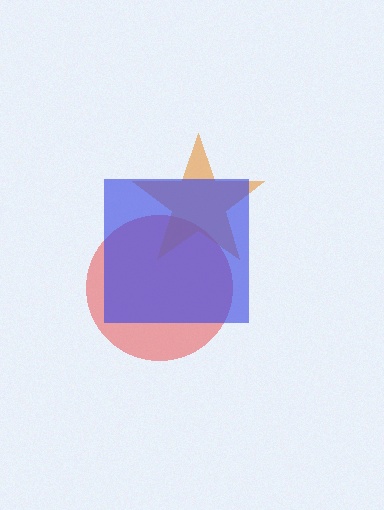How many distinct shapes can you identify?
There are 3 distinct shapes: a red circle, an orange star, a blue square.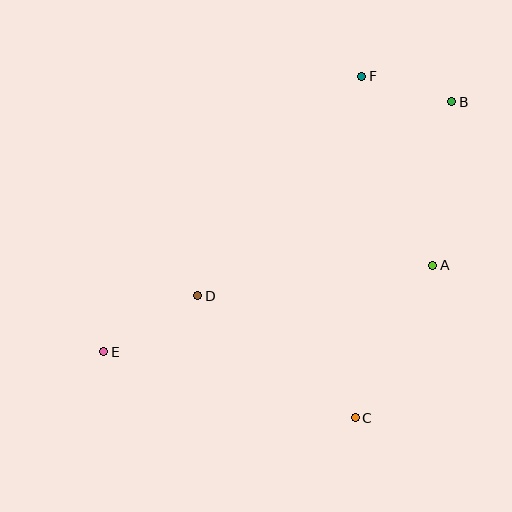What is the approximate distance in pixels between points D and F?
The distance between D and F is approximately 274 pixels.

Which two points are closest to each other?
Points B and F are closest to each other.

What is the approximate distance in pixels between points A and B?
The distance between A and B is approximately 165 pixels.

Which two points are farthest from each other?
Points B and E are farthest from each other.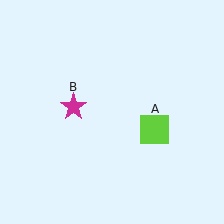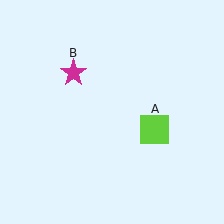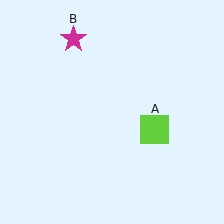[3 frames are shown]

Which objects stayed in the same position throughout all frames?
Lime square (object A) remained stationary.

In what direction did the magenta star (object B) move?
The magenta star (object B) moved up.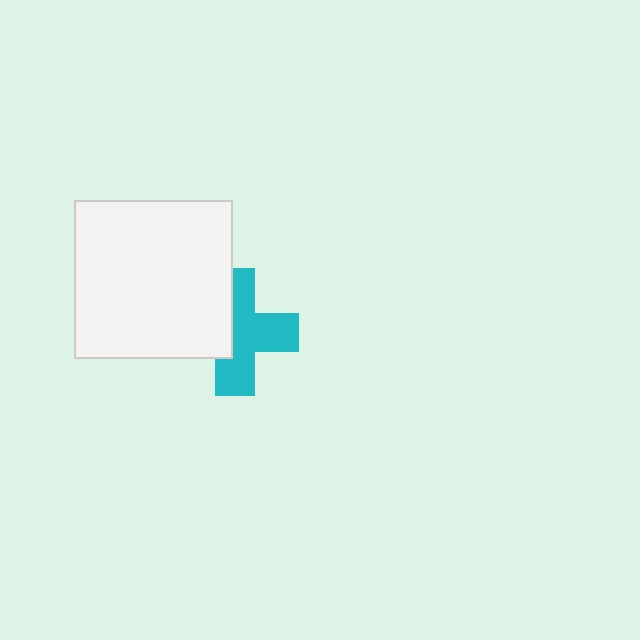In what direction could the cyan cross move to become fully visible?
The cyan cross could move right. That would shift it out from behind the white square entirely.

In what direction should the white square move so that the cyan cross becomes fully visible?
The white square should move left. That is the shortest direction to clear the overlap and leave the cyan cross fully visible.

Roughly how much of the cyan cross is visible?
About half of it is visible (roughly 61%).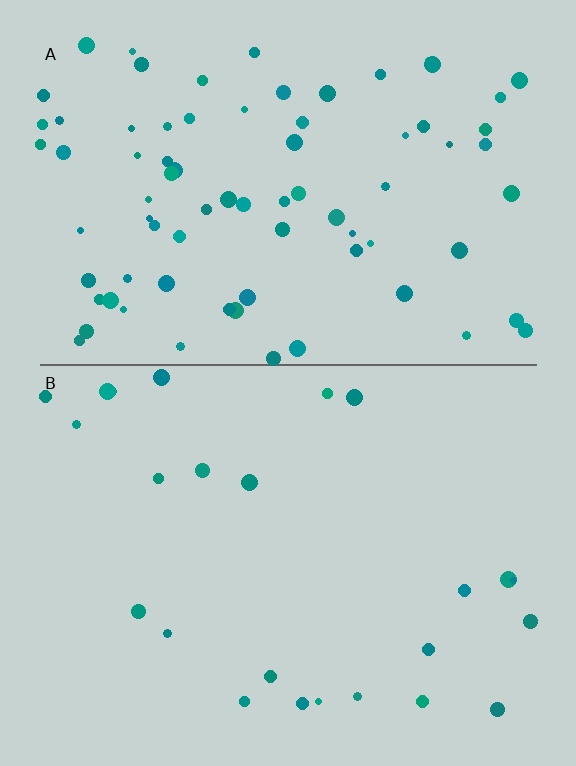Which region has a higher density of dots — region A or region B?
A (the top).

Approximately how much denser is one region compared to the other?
Approximately 3.3× — region A over region B.